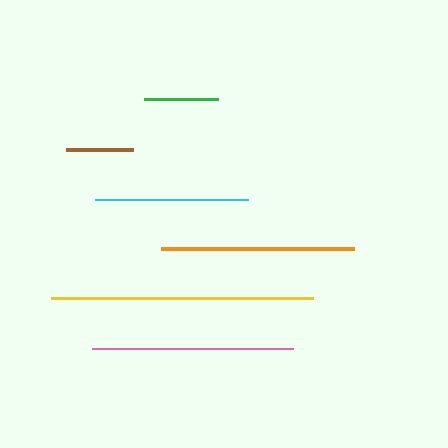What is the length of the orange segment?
The orange segment is approximately 193 pixels long.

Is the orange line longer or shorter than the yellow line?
The yellow line is longer than the orange line.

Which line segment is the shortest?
The brown line is the shortest at approximately 67 pixels.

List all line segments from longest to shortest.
From longest to shortest: yellow, pink, orange, cyan, green, brown.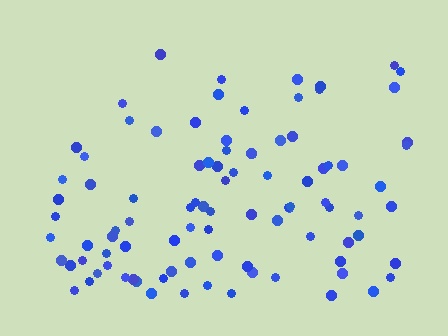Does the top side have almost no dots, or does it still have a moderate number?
Still a moderate number, just noticeably fewer than the bottom.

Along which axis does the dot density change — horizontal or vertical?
Vertical.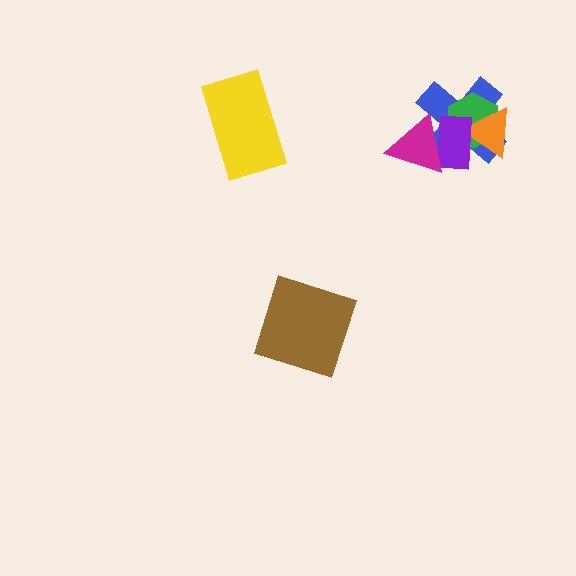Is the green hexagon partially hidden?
Yes, it is partially covered by another shape.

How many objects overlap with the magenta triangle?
2 objects overlap with the magenta triangle.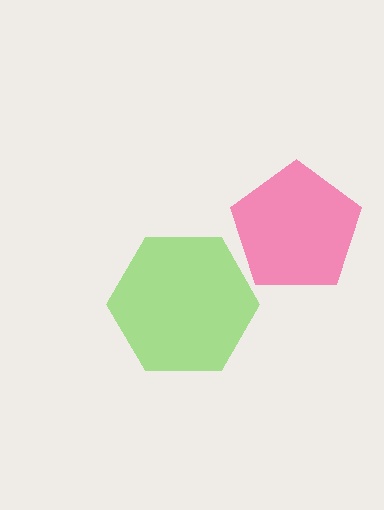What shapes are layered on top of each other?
The layered shapes are: a pink pentagon, a lime hexagon.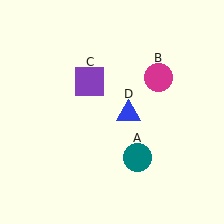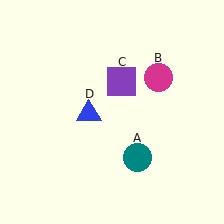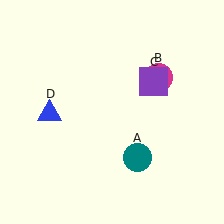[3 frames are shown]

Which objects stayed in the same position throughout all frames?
Teal circle (object A) and magenta circle (object B) remained stationary.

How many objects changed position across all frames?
2 objects changed position: purple square (object C), blue triangle (object D).